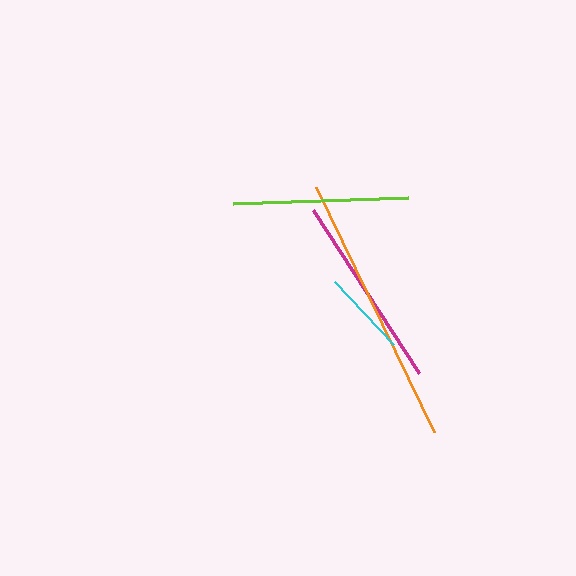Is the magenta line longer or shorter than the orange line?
The orange line is longer than the magenta line.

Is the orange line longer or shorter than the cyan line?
The orange line is longer than the cyan line.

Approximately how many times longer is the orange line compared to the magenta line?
The orange line is approximately 1.4 times the length of the magenta line.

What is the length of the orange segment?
The orange segment is approximately 272 pixels long.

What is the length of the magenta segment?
The magenta segment is approximately 194 pixels long.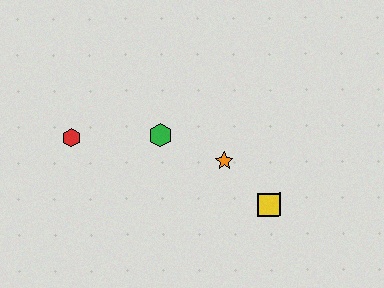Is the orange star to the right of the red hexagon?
Yes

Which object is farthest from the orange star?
The red hexagon is farthest from the orange star.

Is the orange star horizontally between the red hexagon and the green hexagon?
No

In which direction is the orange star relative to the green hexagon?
The orange star is to the right of the green hexagon.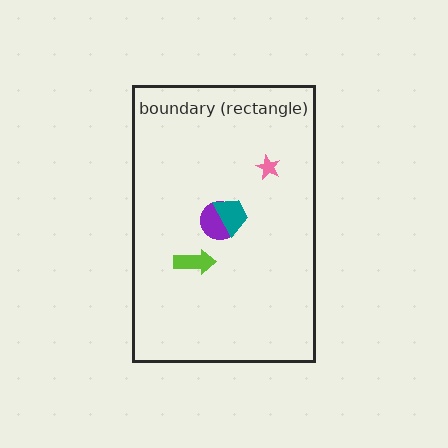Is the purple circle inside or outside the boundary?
Inside.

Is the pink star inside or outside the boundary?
Inside.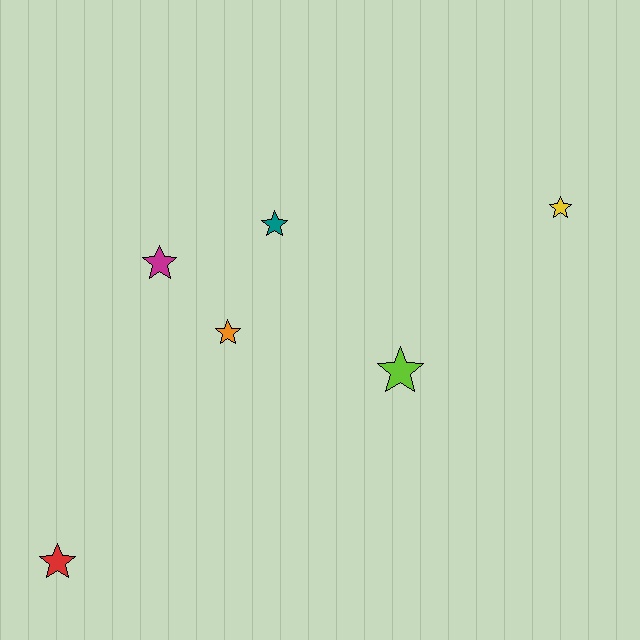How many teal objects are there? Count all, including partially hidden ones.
There is 1 teal object.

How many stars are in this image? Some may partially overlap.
There are 6 stars.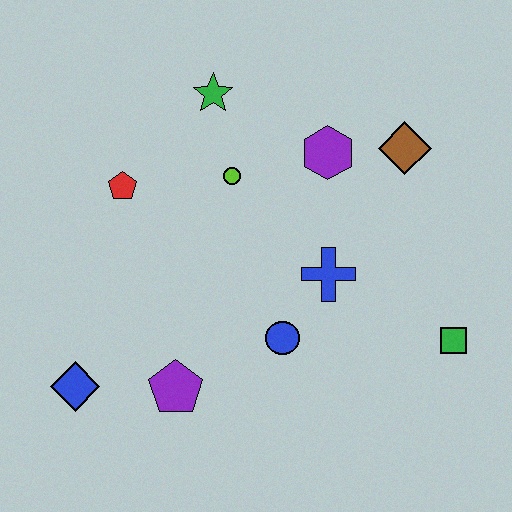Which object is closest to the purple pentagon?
The blue diamond is closest to the purple pentagon.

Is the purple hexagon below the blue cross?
No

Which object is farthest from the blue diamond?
The brown diamond is farthest from the blue diamond.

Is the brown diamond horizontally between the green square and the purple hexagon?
Yes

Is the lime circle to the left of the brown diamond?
Yes